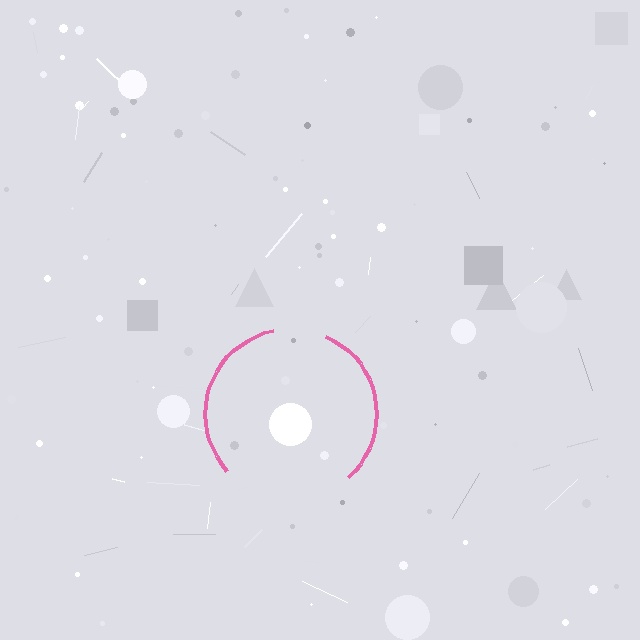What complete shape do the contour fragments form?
The contour fragments form a circle.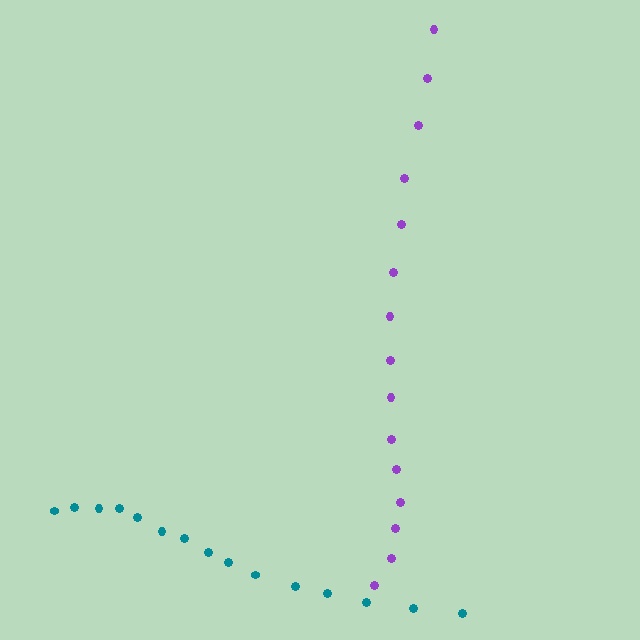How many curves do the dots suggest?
There are 2 distinct paths.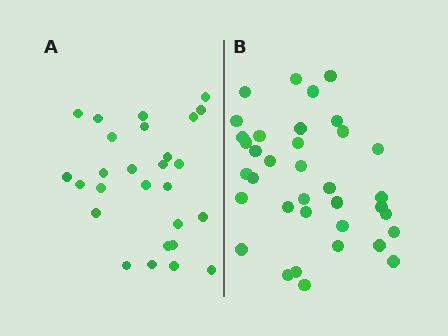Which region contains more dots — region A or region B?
Region B (the right region) has more dots.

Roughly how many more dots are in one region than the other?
Region B has roughly 8 or so more dots than region A.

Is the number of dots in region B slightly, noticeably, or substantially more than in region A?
Region B has noticeably more, but not dramatically so. The ratio is roughly 1.3 to 1.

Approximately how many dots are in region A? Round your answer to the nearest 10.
About 30 dots. (The exact count is 27, which rounds to 30.)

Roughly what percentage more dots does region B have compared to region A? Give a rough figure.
About 35% more.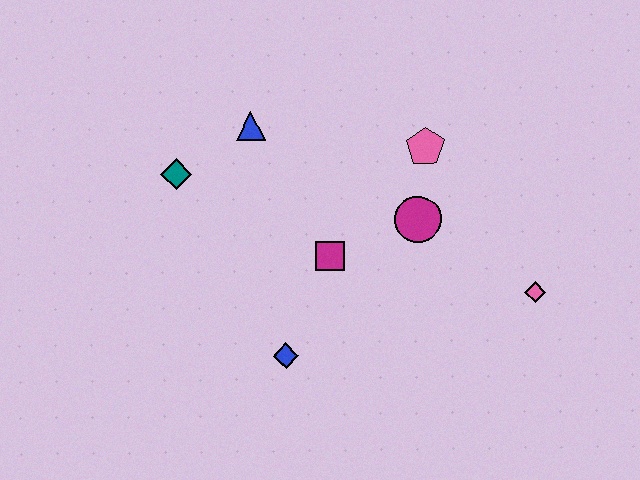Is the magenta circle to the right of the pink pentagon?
No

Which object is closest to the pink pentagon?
The magenta circle is closest to the pink pentagon.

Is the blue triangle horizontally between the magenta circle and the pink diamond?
No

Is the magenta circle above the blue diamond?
Yes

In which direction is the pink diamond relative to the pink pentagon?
The pink diamond is below the pink pentagon.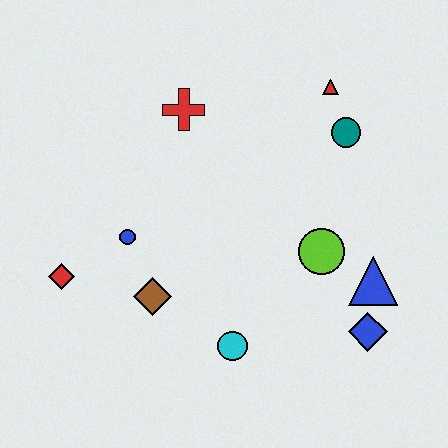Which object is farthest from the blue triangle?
The red diamond is farthest from the blue triangle.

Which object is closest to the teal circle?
The red triangle is closest to the teal circle.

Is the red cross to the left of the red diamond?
No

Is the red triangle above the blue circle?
Yes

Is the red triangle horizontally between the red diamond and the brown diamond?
No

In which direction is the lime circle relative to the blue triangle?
The lime circle is to the left of the blue triangle.